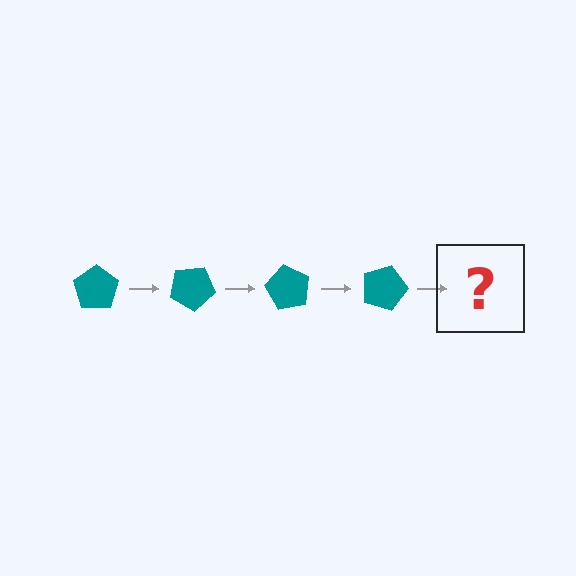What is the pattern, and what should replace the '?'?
The pattern is that the pentagon rotates 30 degrees each step. The '?' should be a teal pentagon rotated 120 degrees.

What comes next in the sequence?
The next element should be a teal pentagon rotated 120 degrees.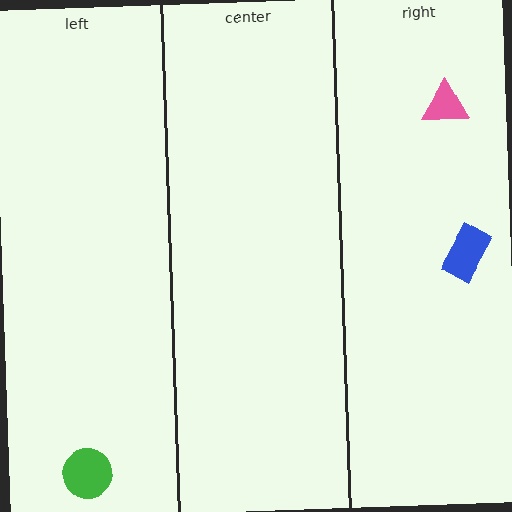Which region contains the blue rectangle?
The right region.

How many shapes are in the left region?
1.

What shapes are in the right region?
The blue rectangle, the pink triangle.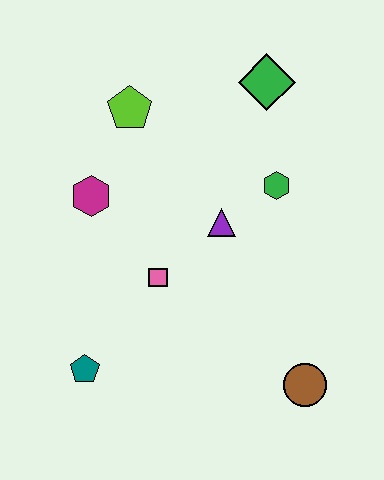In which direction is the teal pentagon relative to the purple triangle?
The teal pentagon is below the purple triangle.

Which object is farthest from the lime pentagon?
The brown circle is farthest from the lime pentagon.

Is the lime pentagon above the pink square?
Yes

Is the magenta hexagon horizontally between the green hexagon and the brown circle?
No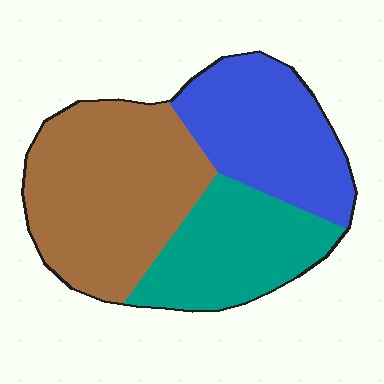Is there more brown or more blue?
Brown.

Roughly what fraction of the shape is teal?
Teal takes up about one quarter (1/4) of the shape.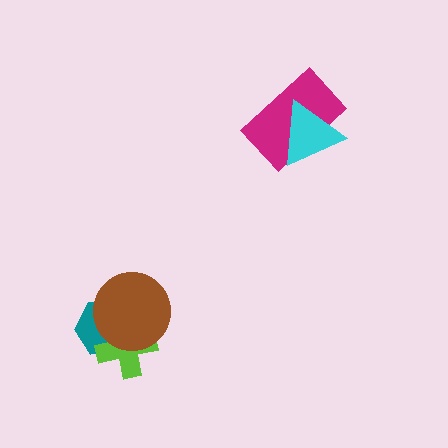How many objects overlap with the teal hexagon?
2 objects overlap with the teal hexagon.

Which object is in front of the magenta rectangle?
The cyan triangle is in front of the magenta rectangle.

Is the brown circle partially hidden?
No, no other shape covers it.